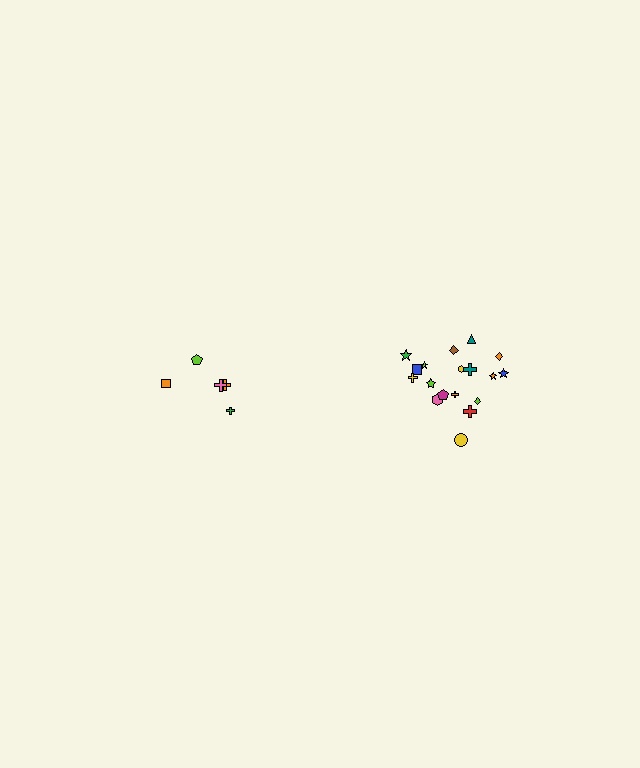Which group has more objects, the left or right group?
The right group.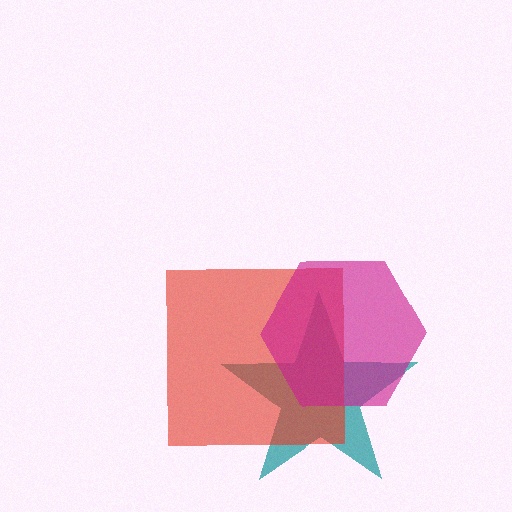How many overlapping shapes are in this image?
There are 3 overlapping shapes in the image.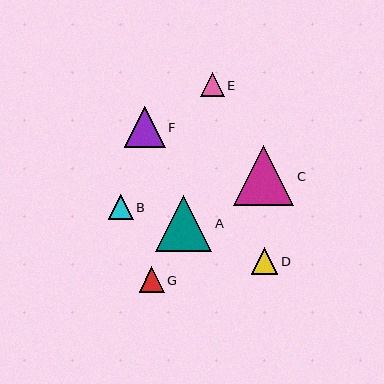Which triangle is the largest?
Triangle C is the largest with a size of approximately 60 pixels.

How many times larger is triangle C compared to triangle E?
Triangle C is approximately 2.5 times the size of triangle E.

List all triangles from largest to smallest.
From largest to smallest: C, A, F, D, G, B, E.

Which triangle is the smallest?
Triangle E is the smallest with a size of approximately 24 pixels.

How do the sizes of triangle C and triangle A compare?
Triangle C and triangle A are approximately the same size.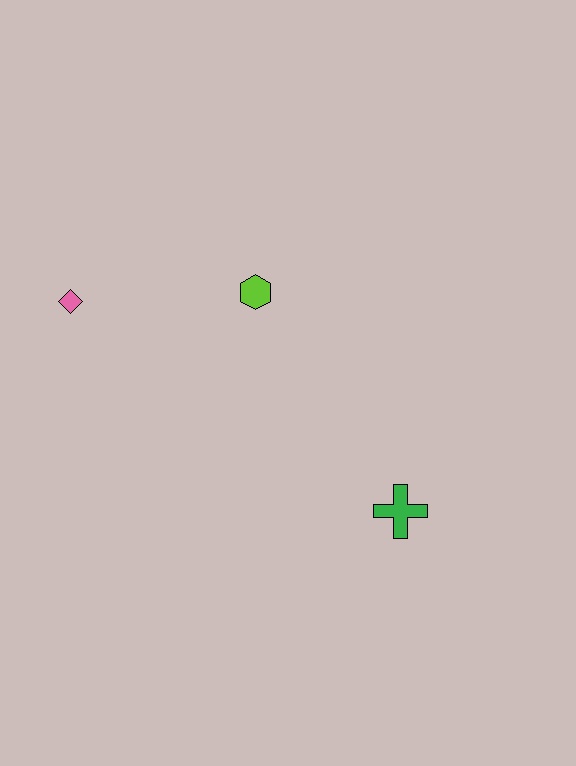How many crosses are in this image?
There is 1 cross.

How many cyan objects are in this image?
There are no cyan objects.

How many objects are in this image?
There are 3 objects.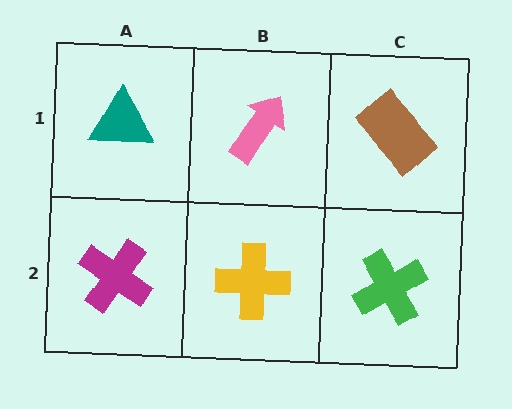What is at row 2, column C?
A green cross.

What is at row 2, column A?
A magenta cross.